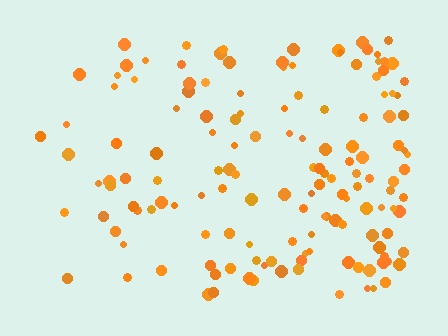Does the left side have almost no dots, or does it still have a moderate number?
Still a moderate number, just noticeably fewer than the right.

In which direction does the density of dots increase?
From left to right, with the right side densest.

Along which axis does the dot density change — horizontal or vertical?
Horizontal.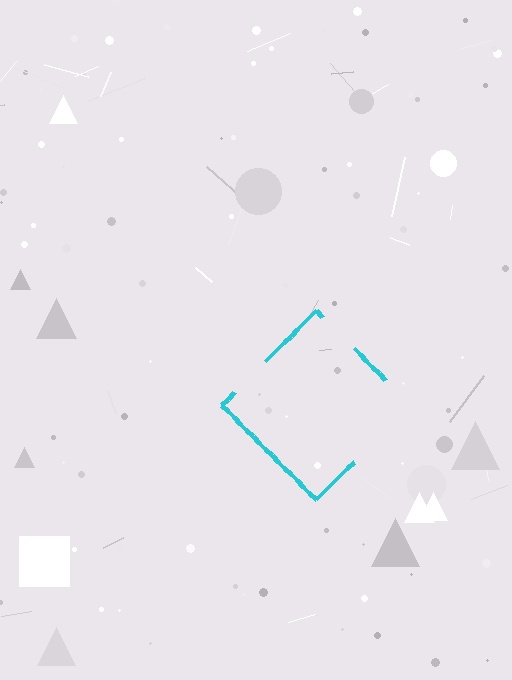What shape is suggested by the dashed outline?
The dashed outline suggests a diamond.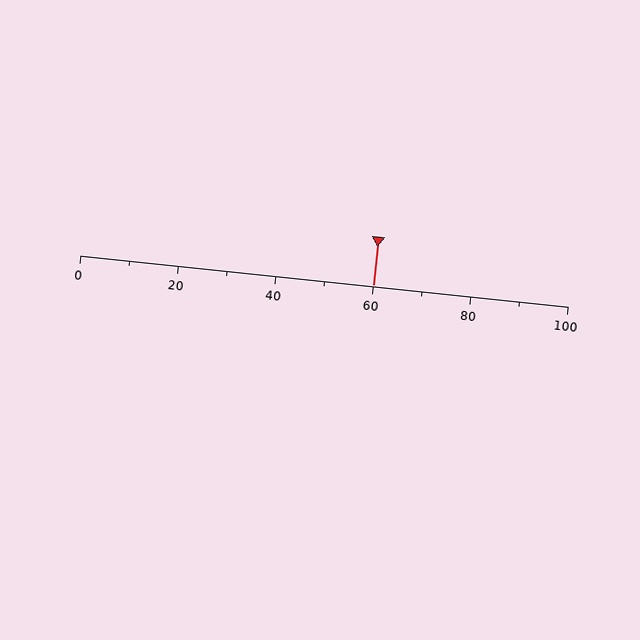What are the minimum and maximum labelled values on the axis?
The axis runs from 0 to 100.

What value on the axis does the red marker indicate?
The marker indicates approximately 60.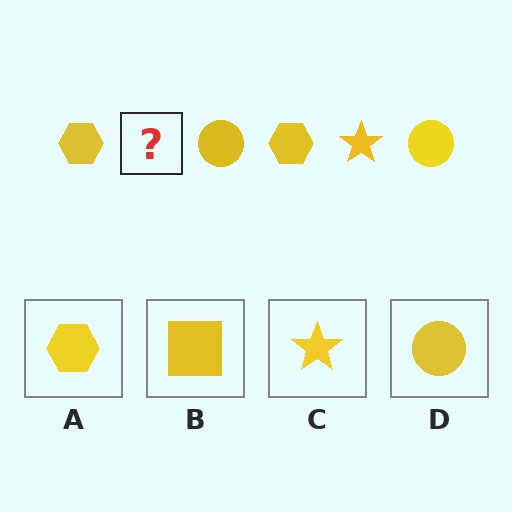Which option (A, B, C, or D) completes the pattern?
C.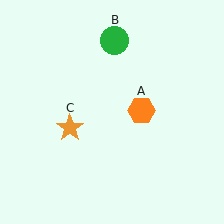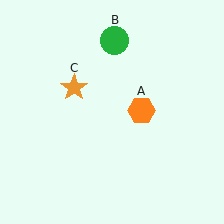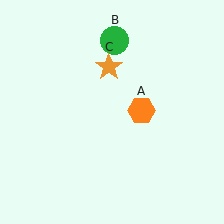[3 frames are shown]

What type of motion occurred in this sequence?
The orange star (object C) rotated clockwise around the center of the scene.